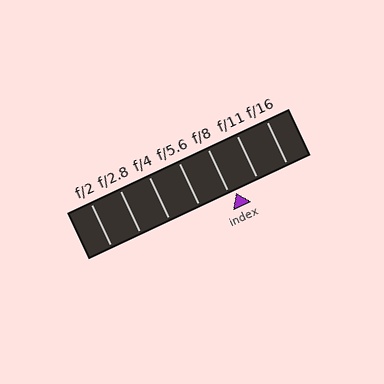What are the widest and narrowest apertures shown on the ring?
The widest aperture shown is f/2 and the narrowest is f/16.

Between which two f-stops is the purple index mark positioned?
The index mark is between f/8 and f/11.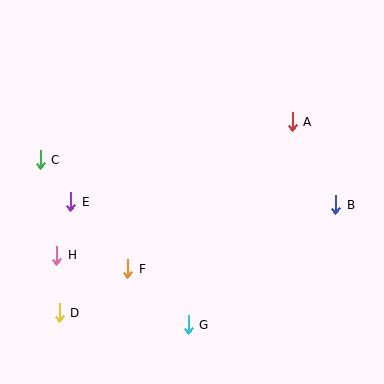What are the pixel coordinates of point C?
Point C is at (40, 160).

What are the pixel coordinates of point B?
Point B is at (336, 205).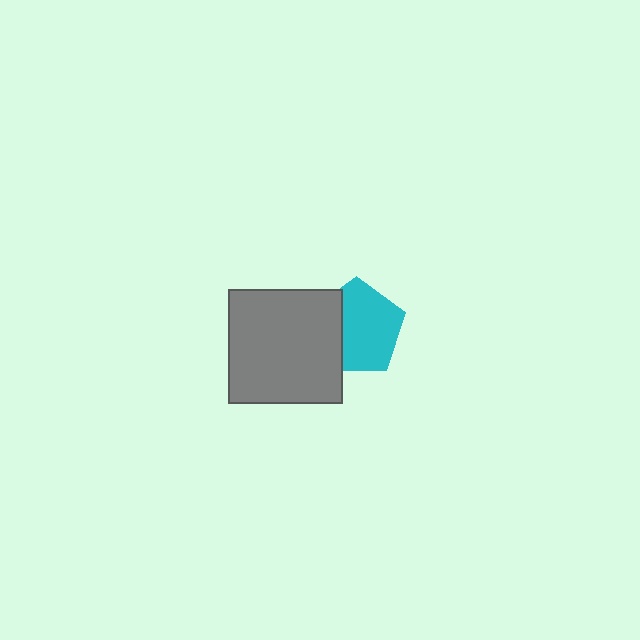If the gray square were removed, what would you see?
You would see the complete cyan pentagon.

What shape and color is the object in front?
The object in front is a gray square.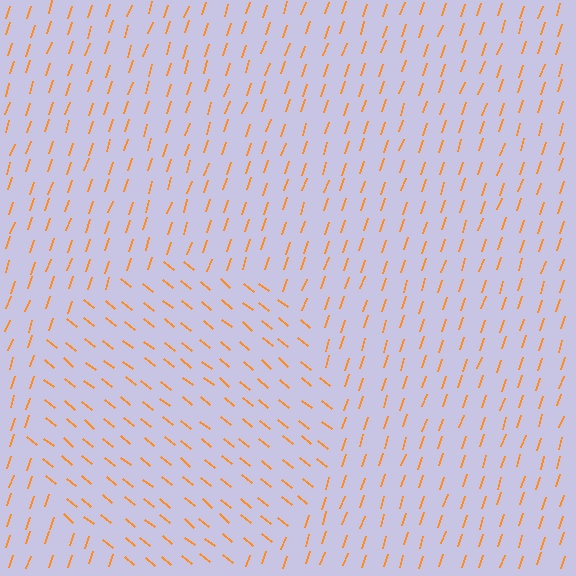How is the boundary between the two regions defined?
The boundary is defined purely by a change in line orientation (approximately 69 degrees difference). All lines are the same color and thickness.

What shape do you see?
I see a circle.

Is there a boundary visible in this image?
Yes, there is a texture boundary formed by a change in line orientation.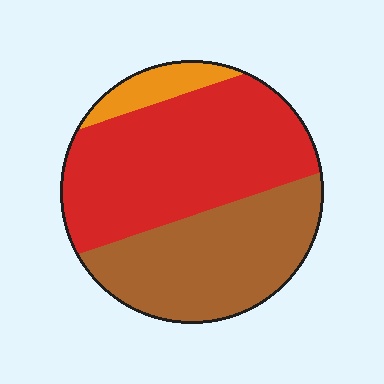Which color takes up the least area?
Orange, at roughly 10%.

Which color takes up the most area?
Red, at roughly 50%.